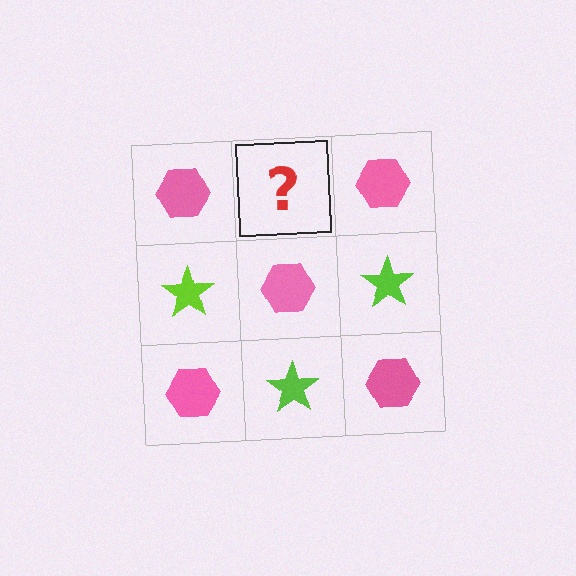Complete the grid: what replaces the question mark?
The question mark should be replaced with a lime star.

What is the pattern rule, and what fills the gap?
The rule is that it alternates pink hexagon and lime star in a checkerboard pattern. The gap should be filled with a lime star.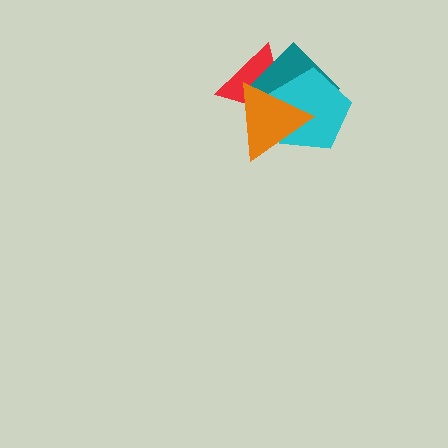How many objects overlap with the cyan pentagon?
3 objects overlap with the cyan pentagon.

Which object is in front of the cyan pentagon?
The orange triangle is in front of the cyan pentagon.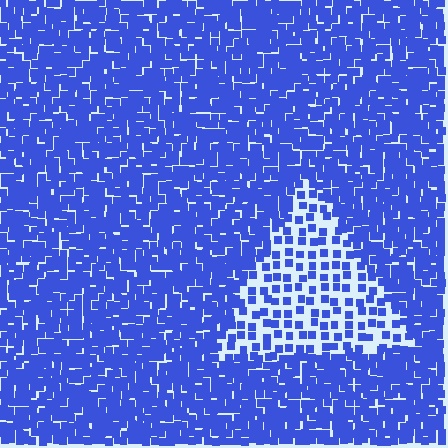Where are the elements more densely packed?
The elements are more densely packed outside the triangle boundary.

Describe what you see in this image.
The image contains small blue elements arranged at two different densities. A triangle-shaped region is visible where the elements are less densely packed than the surrounding area.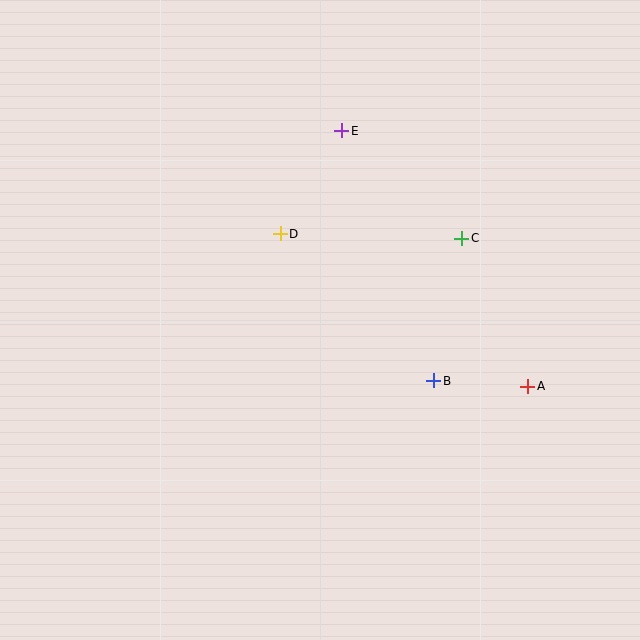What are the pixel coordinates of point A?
Point A is at (528, 386).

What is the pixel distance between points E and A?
The distance between E and A is 316 pixels.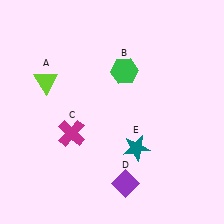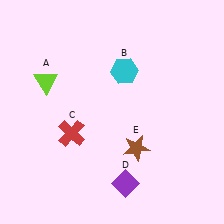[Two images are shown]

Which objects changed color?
B changed from green to cyan. C changed from magenta to red. E changed from teal to brown.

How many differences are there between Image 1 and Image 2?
There are 3 differences between the two images.